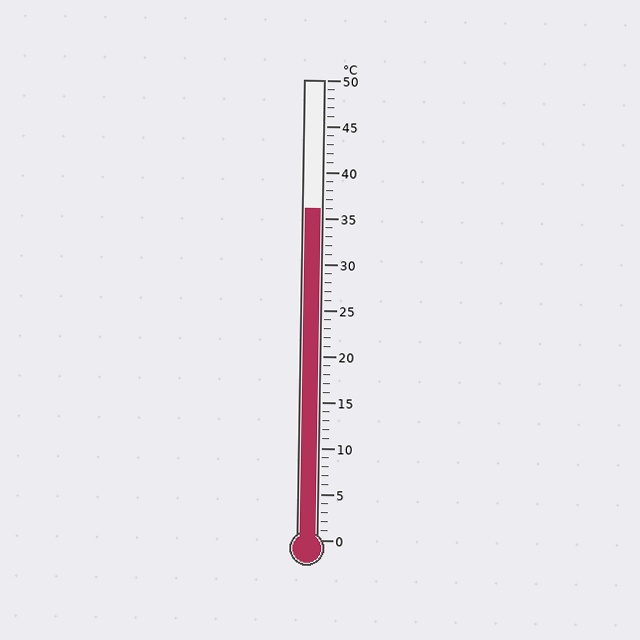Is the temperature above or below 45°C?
The temperature is below 45°C.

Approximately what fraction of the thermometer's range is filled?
The thermometer is filled to approximately 70% of its range.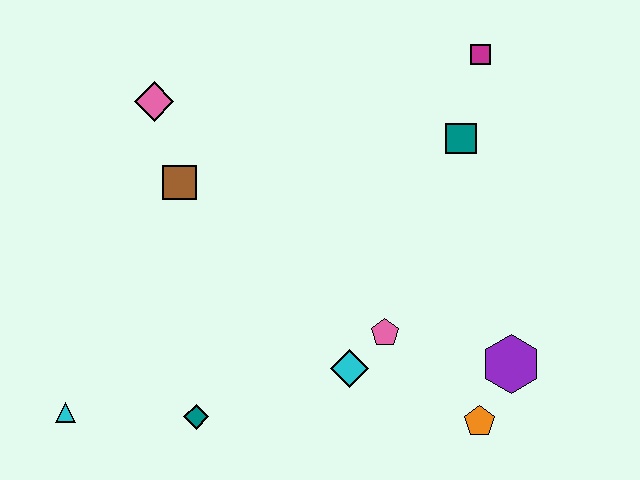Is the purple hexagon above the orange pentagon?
Yes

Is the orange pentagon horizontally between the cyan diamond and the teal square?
No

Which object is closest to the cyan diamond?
The pink pentagon is closest to the cyan diamond.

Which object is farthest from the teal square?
The cyan triangle is farthest from the teal square.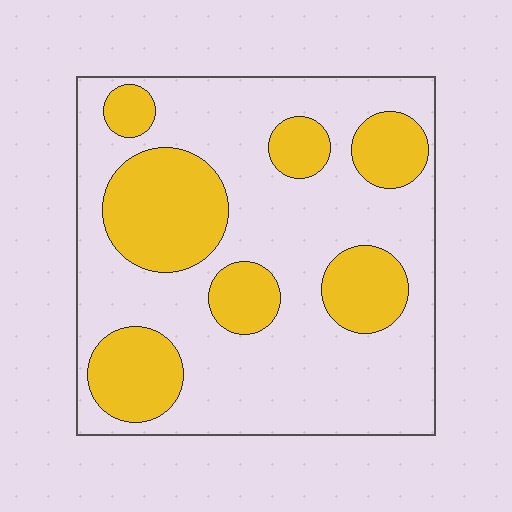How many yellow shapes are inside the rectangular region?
7.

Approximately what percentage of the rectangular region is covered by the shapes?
Approximately 30%.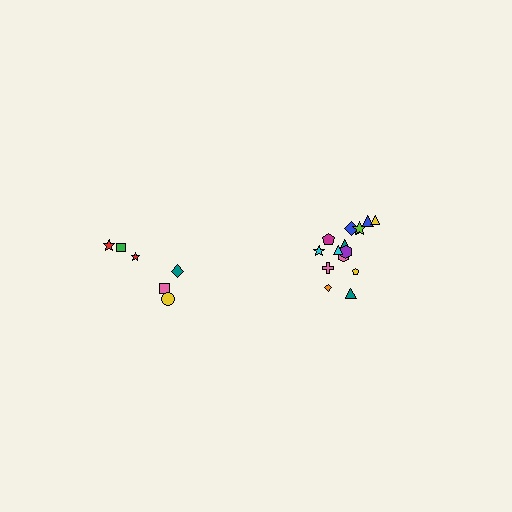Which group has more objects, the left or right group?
The right group.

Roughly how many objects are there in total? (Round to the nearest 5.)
Roughly 20 objects in total.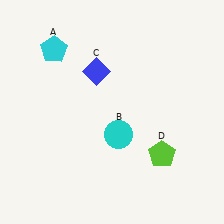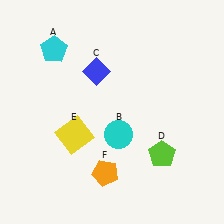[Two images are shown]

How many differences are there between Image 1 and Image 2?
There are 2 differences between the two images.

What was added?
A yellow square (E), an orange pentagon (F) were added in Image 2.